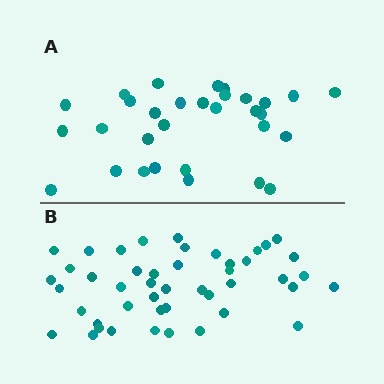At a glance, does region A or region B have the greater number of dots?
Region B (the bottom region) has more dots.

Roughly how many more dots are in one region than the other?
Region B has approximately 15 more dots than region A.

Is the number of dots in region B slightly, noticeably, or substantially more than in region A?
Region B has substantially more. The ratio is roughly 1.5 to 1.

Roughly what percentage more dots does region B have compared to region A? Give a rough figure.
About 50% more.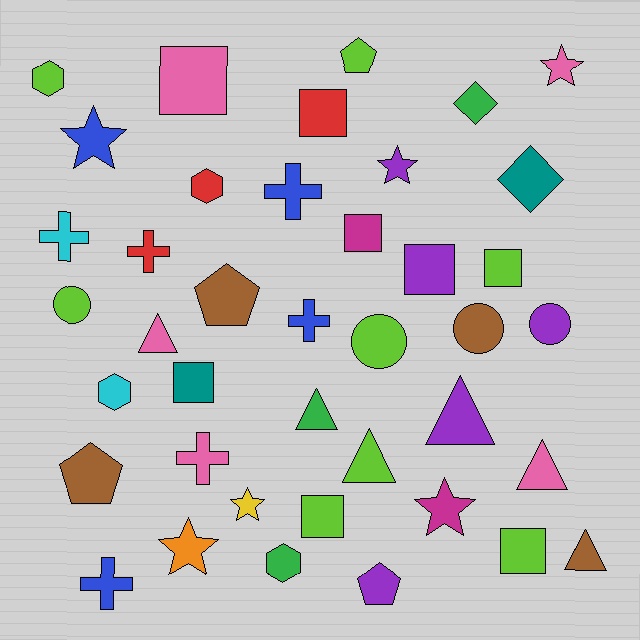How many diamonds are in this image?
There are 2 diamonds.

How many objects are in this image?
There are 40 objects.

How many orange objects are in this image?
There is 1 orange object.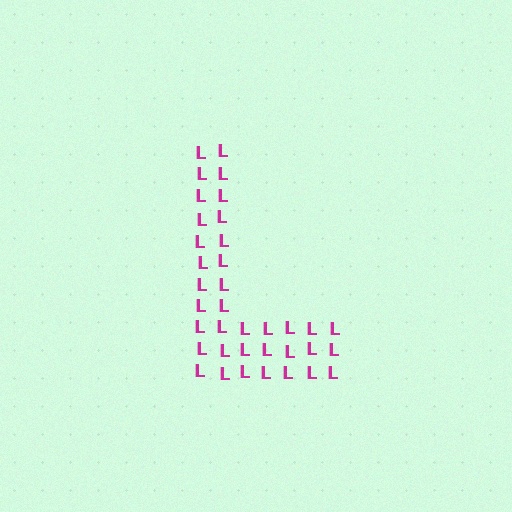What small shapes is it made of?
It is made of small letter L's.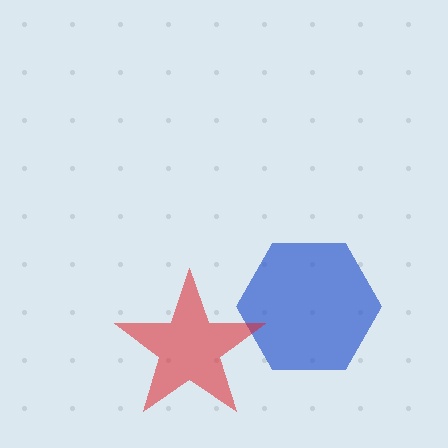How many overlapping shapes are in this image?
There are 2 overlapping shapes in the image.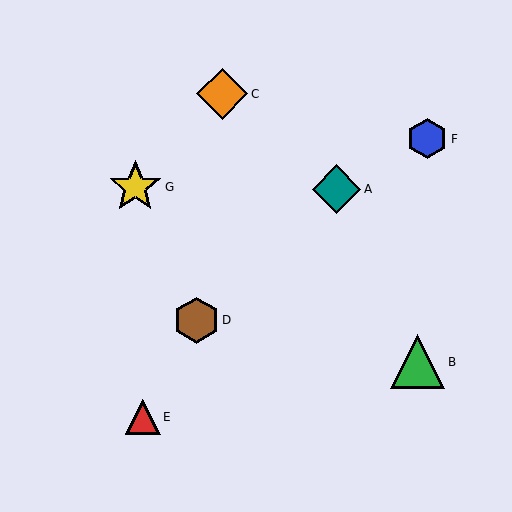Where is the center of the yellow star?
The center of the yellow star is at (135, 187).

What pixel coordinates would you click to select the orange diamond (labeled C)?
Click at (222, 94) to select the orange diamond C.